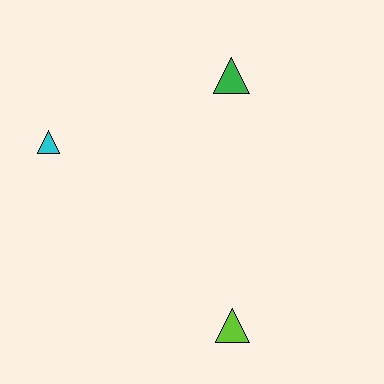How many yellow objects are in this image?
There are no yellow objects.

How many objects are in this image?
There are 3 objects.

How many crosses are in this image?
There are no crosses.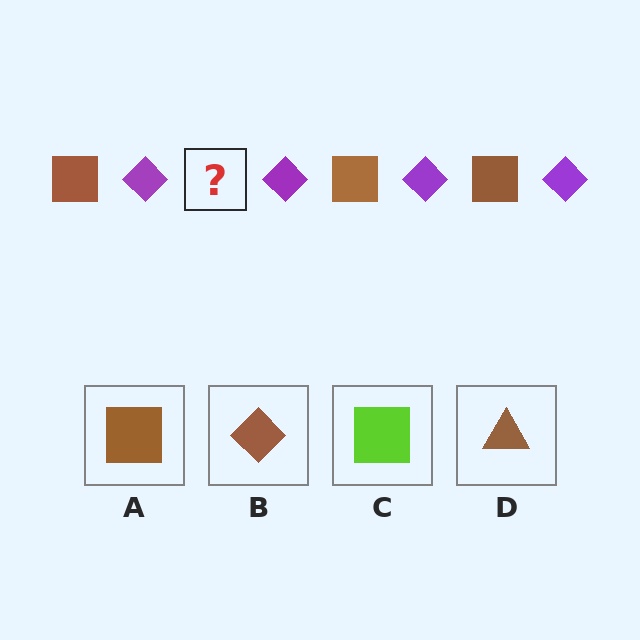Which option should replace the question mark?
Option A.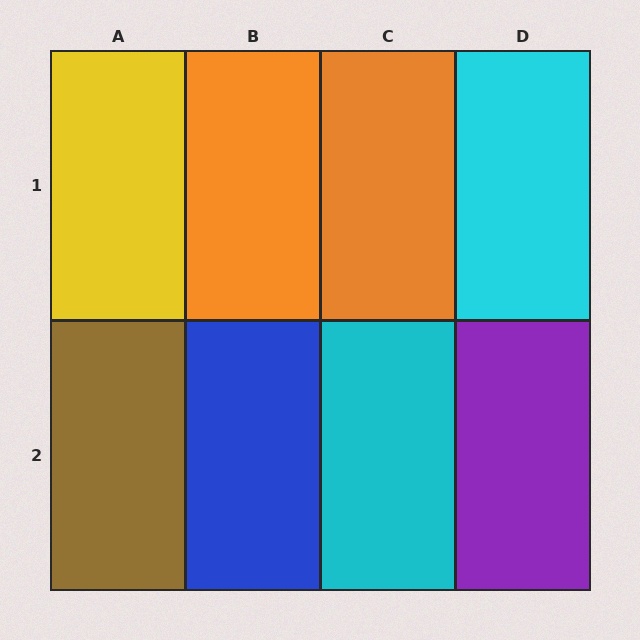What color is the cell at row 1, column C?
Orange.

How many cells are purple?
1 cell is purple.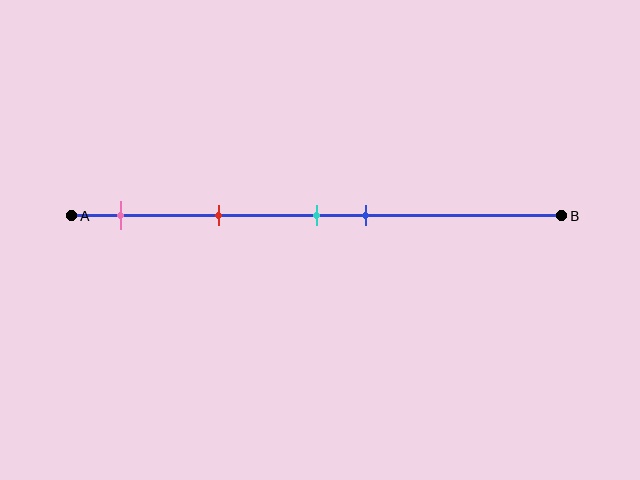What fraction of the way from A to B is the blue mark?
The blue mark is approximately 60% (0.6) of the way from A to B.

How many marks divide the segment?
There are 4 marks dividing the segment.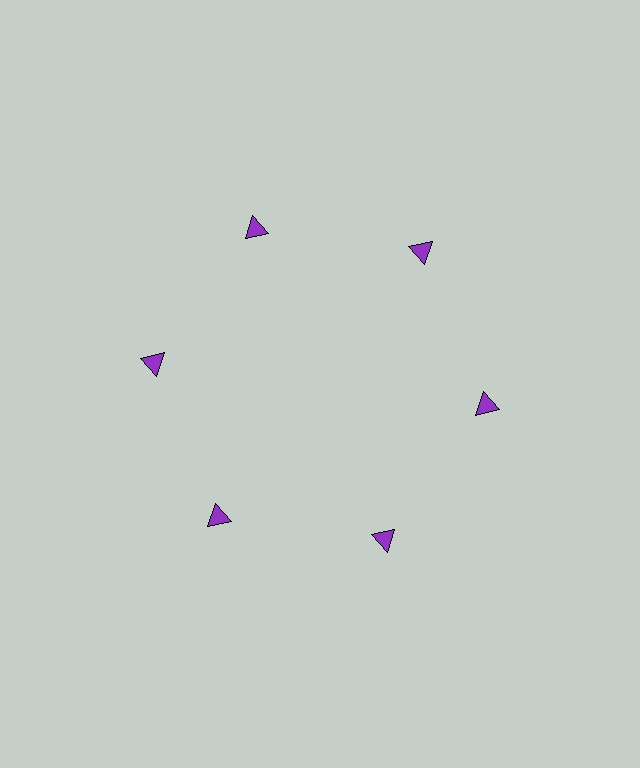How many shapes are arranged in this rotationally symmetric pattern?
There are 6 shapes, arranged in 6 groups of 1.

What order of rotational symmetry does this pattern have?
This pattern has 6-fold rotational symmetry.